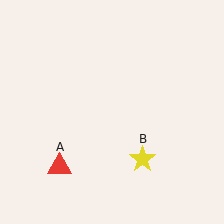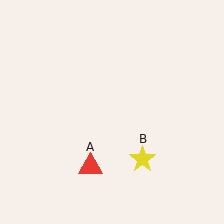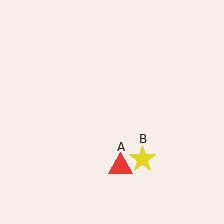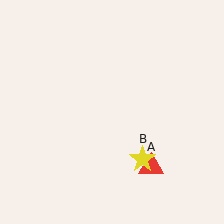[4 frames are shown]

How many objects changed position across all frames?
1 object changed position: red triangle (object A).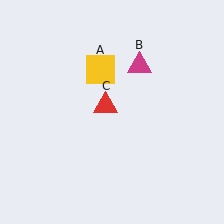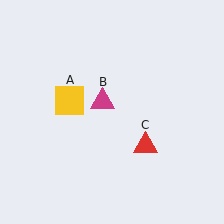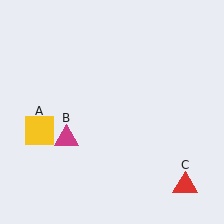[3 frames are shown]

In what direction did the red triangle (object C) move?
The red triangle (object C) moved down and to the right.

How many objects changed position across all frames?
3 objects changed position: yellow square (object A), magenta triangle (object B), red triangle (object C).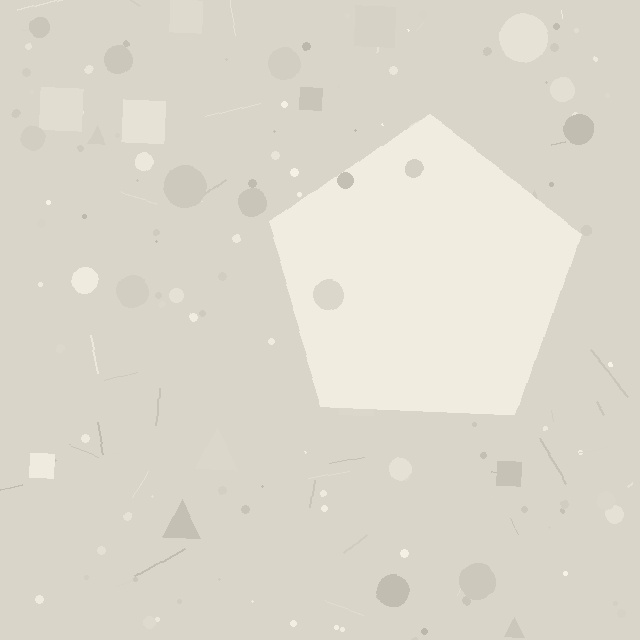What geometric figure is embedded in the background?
A pentagon is embedded in the background.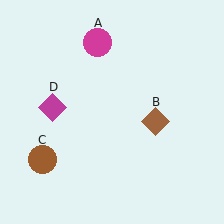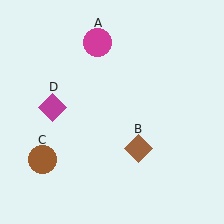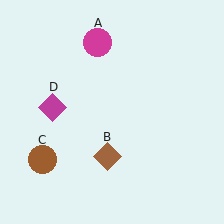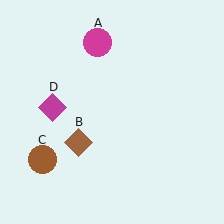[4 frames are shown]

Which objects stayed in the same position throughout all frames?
Magenta circle (object A) and brown circle (object C) and magenta diamond (object D) remained stationary.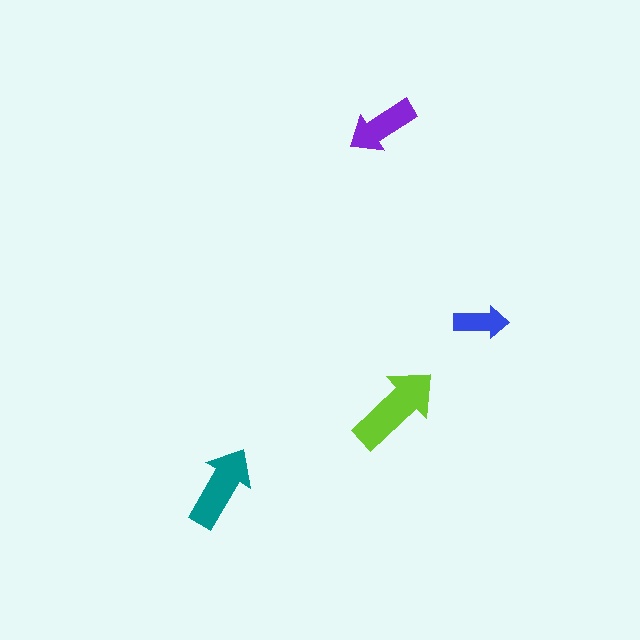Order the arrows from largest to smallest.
the lime one, the teal one, the purple one, the blue one.